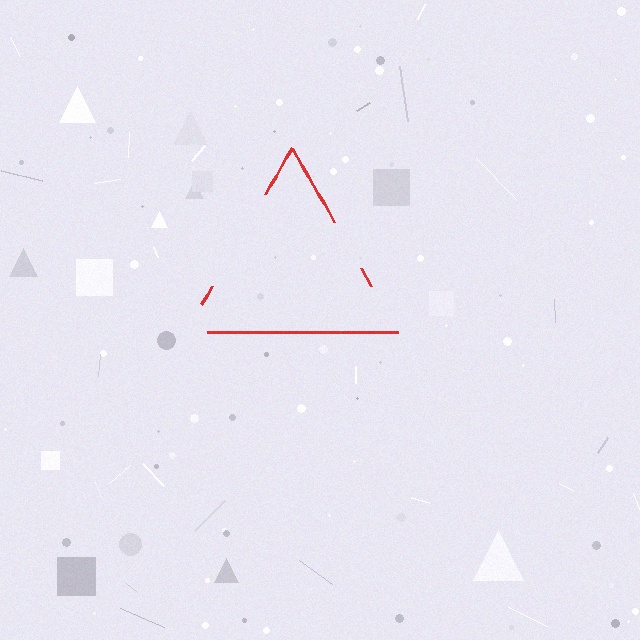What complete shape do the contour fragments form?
The contour fragments form a triangle.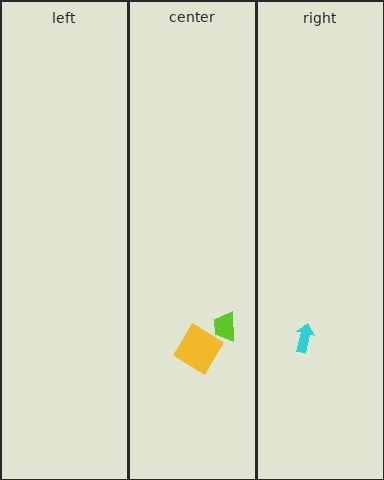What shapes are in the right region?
The cyan arrow.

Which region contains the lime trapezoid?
The center region.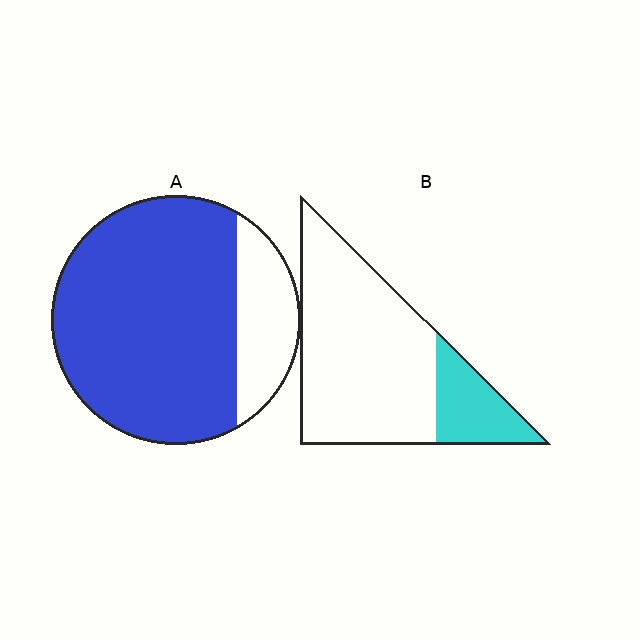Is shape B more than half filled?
No.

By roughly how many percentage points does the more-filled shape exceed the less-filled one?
By roughly 60 percentage points (A over B).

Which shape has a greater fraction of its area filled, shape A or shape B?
Shape A.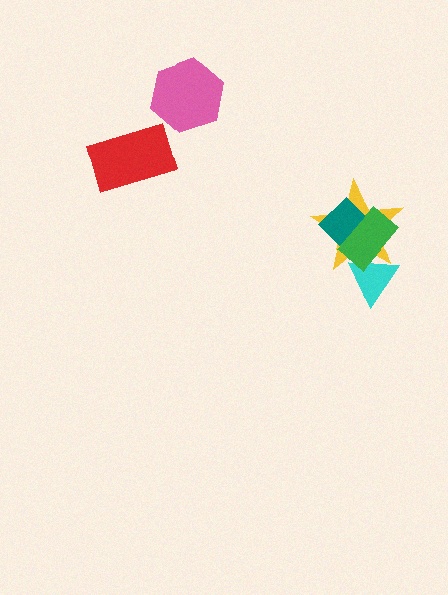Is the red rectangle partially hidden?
No, no other shape covers it.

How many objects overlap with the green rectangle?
3 objects overlap with the green rectangle.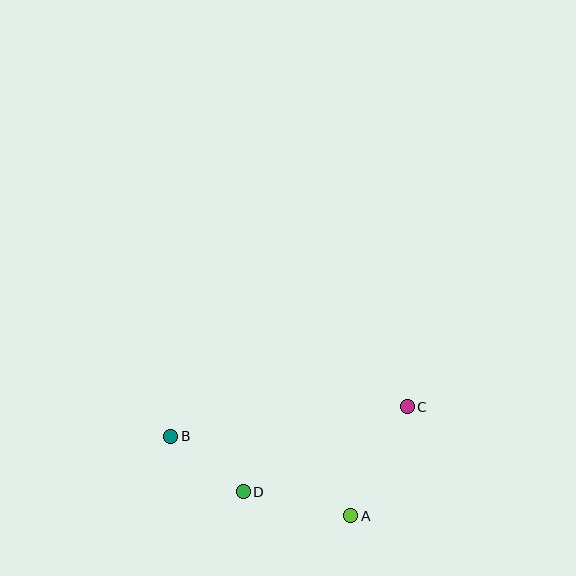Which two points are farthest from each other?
Points B and C are farthest from each other.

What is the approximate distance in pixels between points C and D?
The distance between C and D is approximately 185 pixels.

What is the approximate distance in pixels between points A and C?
The distance between A and C is approximately 122 pixels.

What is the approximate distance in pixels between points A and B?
The distance between A and B is approximately 197 pixels.